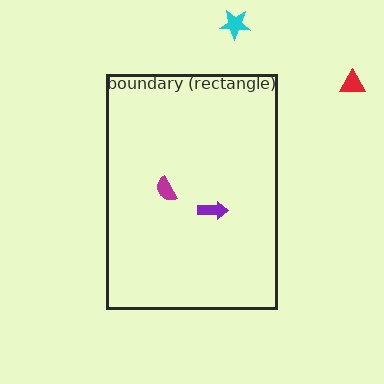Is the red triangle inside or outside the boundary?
Outside.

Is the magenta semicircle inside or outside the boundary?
Inside.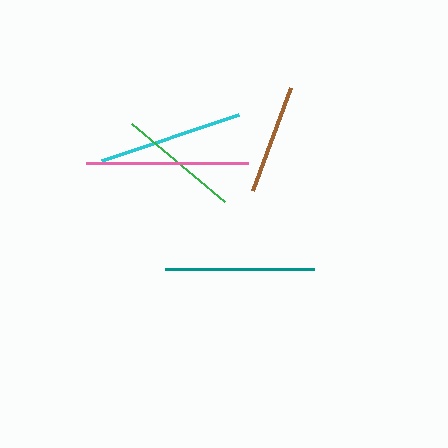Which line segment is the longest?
The pink line is the longest at approximately 162 pixels.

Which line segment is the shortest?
The brown line is the shortest at approximately 109 pixels.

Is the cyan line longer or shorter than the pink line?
The pink line is longer than the cyan line.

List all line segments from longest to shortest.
From longest to shortest: pink, teal, cyan, green, brown.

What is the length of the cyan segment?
The cyan segment is approximately 145 pixels long.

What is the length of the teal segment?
The teal segment is approximately 149 pixels long.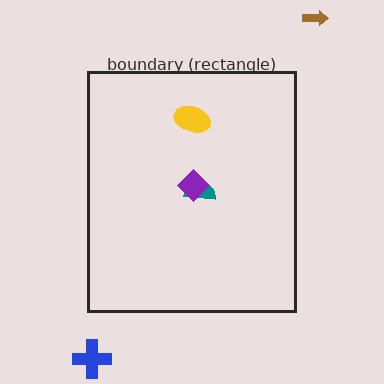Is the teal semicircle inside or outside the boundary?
Inside.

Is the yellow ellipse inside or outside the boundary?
Inside.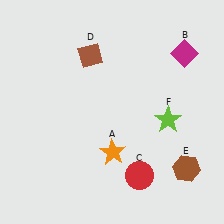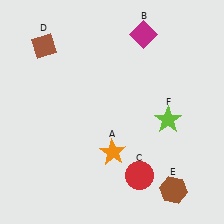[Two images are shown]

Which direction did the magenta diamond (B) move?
The magenta diamond (B) moved left.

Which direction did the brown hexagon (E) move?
The brown hexagon (E) moved down.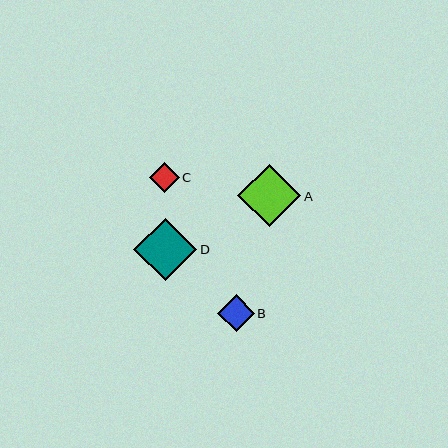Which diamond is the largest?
Diamond D is the largest with a size of approximately 63 pixels.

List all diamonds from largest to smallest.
From largest to smallest: D, A, B, C.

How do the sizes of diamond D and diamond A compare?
Diamond D and diamond A are approximately the same size.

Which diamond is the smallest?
Diamond C is the smallest with a size of approximately 30 pixels.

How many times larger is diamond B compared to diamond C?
Diamond B is approximately 1.2 times the size of diamond C.